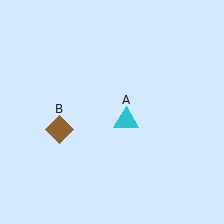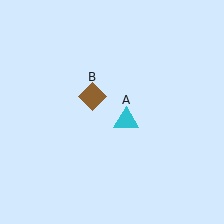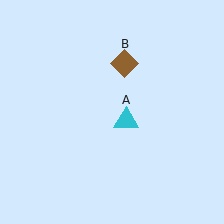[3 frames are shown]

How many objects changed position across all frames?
1 object changed position: brown diamond (object B).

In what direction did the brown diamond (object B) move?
The brown diamond (object B) moved up and to the right.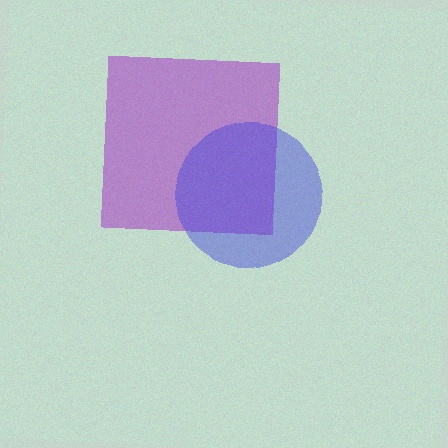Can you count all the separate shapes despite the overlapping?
Yes, there are 2 separate shapes.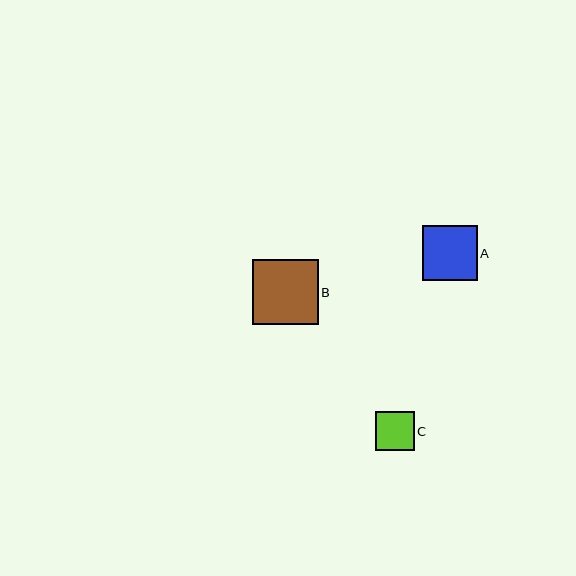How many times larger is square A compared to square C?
Square A is approximately 1.4 times the size of square C.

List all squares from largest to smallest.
From largest to smallest: B, A, C.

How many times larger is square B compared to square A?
Square B is approximately 1.2 times the size of square A.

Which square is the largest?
Square B is the largest with a size of approximately 66 pixels.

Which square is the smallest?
Square C is the smallest with a size of approximately 39 pixels.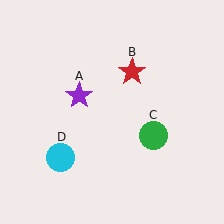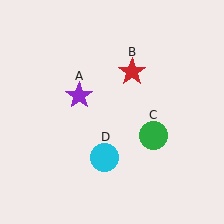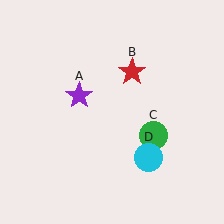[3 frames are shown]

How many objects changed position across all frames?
1 object changed position: cyan circle (object D).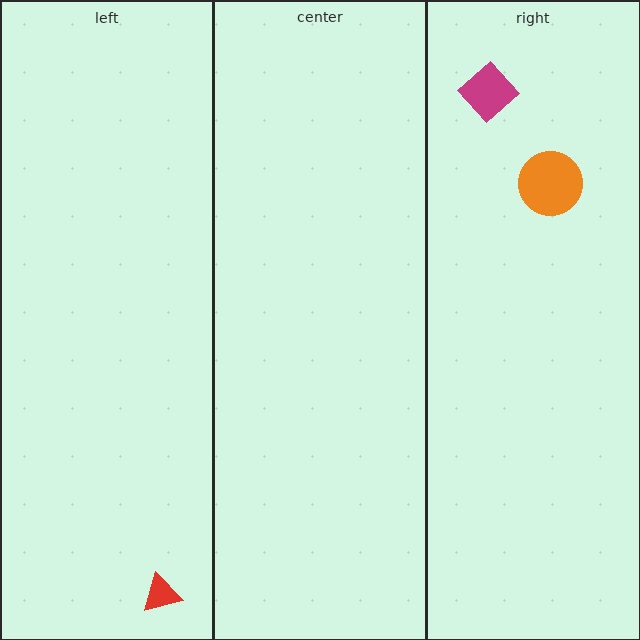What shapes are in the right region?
The orange circle, the magenta diamond.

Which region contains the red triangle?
The left region.